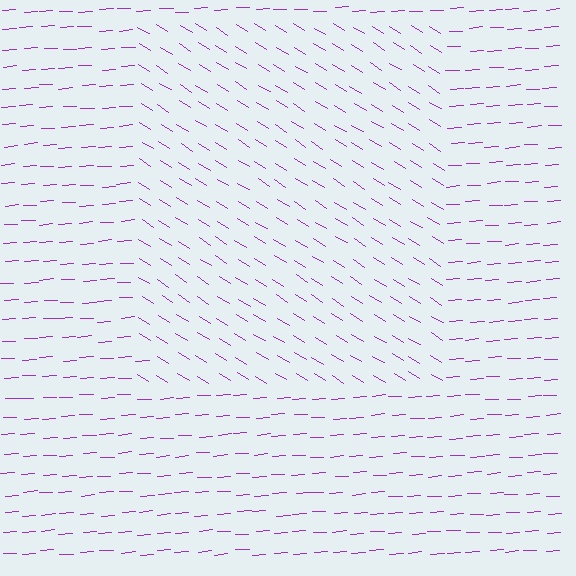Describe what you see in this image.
The image is filled with small purple line segments. A rectangle region in the image has lines oriented differently from the surrounding lines, creating a visible texture boundary.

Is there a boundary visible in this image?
Yes, there is a texture boundary formed by a change in line orientation.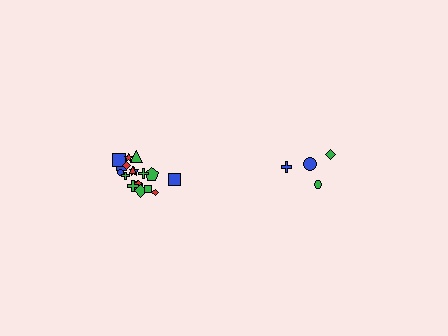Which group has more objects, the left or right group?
The left group.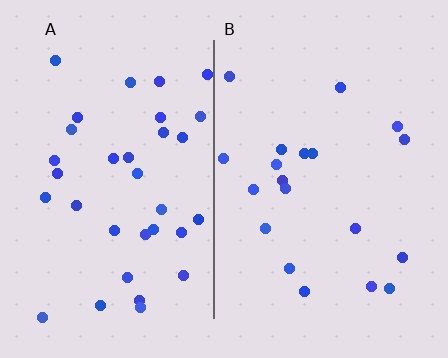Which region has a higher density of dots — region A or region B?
A (the left).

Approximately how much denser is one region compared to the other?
Approximately 1.7× — region A over region B.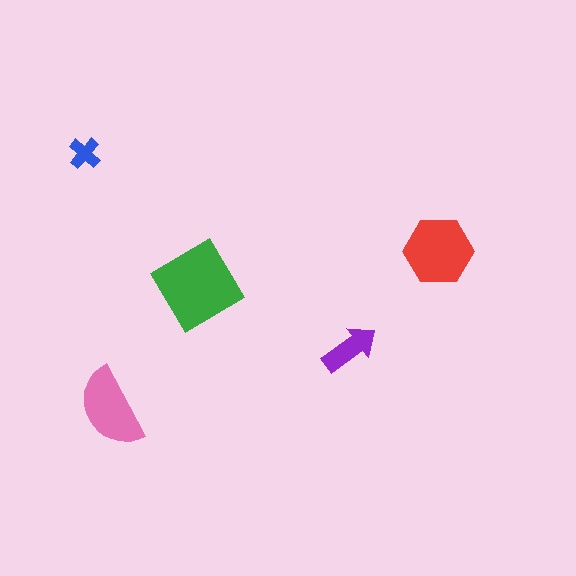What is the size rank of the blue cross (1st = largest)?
5th.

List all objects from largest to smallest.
The green diamond, the red hexagon, the pink semicircle, the purple arrow, the blue cross.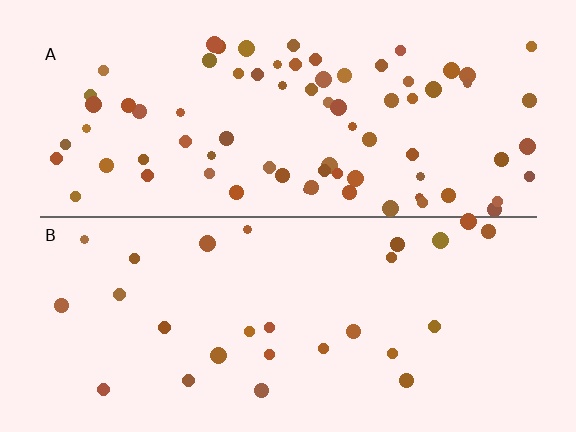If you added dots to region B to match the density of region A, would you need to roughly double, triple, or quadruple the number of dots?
Approximately triple.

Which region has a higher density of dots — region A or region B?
A (the top).